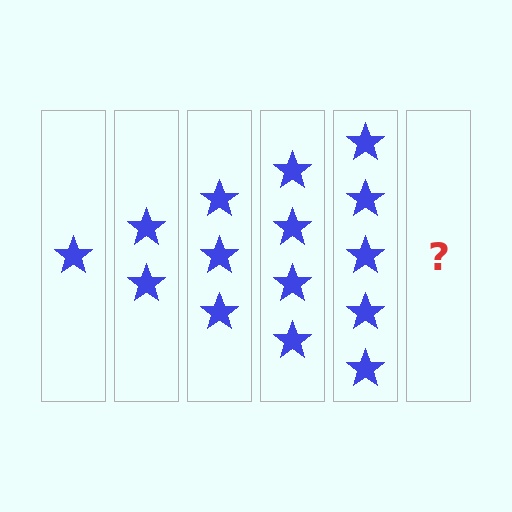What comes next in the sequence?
The next element should be 6 stars.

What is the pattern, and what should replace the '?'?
The pattern is that each step adds one more star. The '?' should be 6 stars.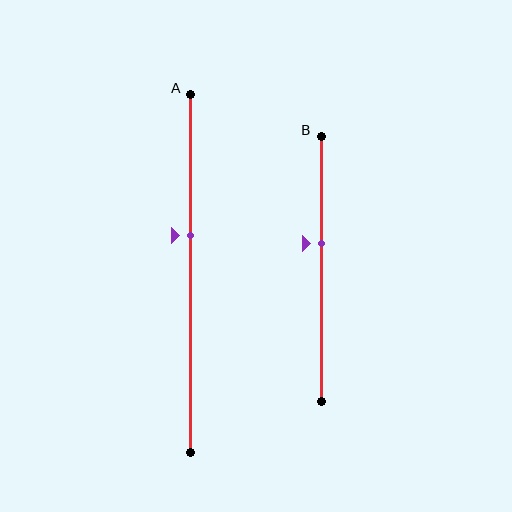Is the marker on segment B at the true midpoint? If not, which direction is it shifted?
No, the marker on segment B is shifted upward by about 10% of the segment length.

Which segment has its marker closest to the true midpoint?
Segment B has its marker closest to the true midpoint.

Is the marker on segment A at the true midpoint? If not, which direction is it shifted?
No, the marker on segment A is shifted upward by about 11% of the segment length.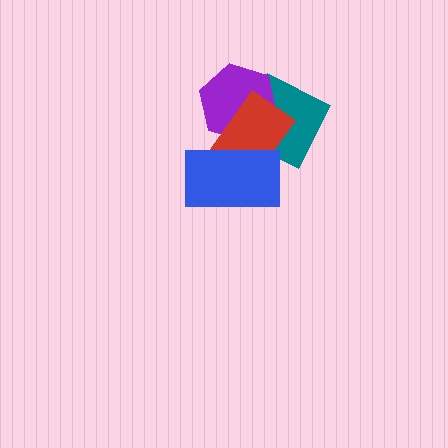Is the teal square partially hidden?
Yes, it is partially covered by another shape.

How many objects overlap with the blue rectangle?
2 objects overlap with the blue rectangle.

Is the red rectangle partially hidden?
Yes, it is partially covered by another shape.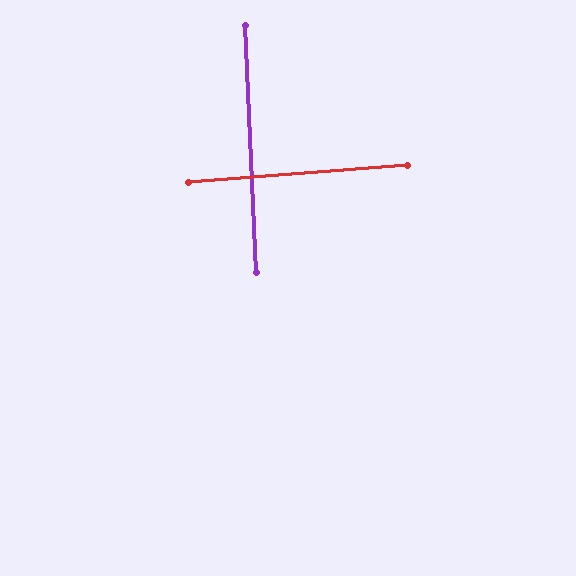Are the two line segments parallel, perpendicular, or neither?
Perpendicular — they meet at approximately 88°.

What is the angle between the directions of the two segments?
Approximately 88 degrees.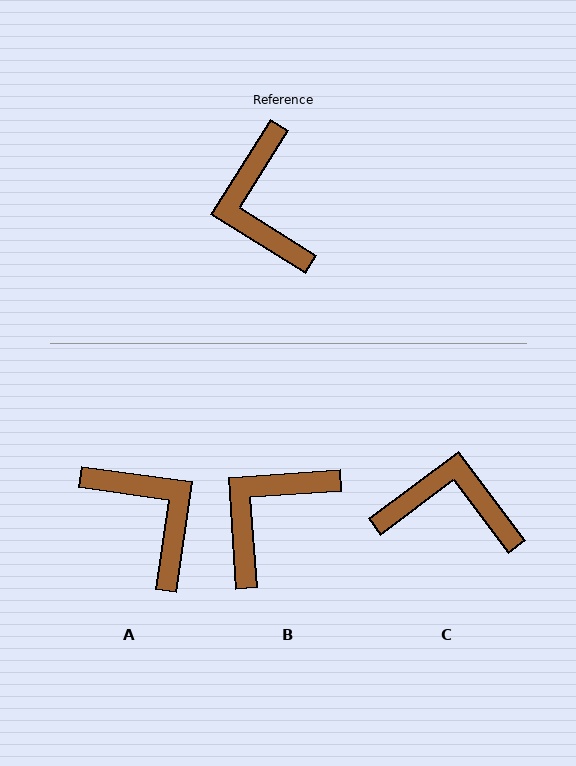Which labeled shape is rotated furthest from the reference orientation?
A, about 156 degrees away.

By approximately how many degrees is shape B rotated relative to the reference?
Approximately 54 degrees clockwise.